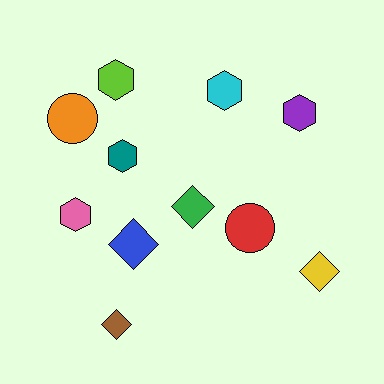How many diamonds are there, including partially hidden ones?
There are 4 diamonds.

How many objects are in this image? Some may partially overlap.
There are 11 objects.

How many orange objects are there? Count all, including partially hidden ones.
There is 1 orange object.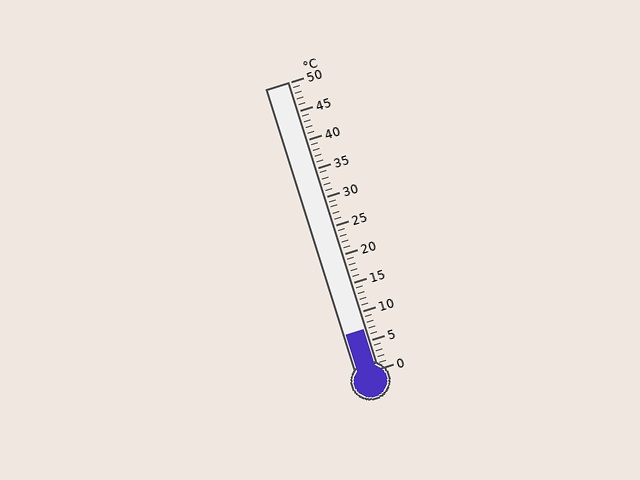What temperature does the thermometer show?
The thermometer shows approximately 7°C.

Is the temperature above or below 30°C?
The temperature is below 30°C.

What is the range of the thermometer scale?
The thermometer scale ranges from 0°C to 50°C.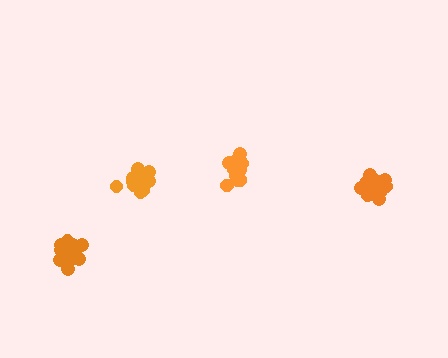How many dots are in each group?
Group 1: 17 dots, Group 2: 18 dots, Group 3: 19 dots, Group 4: 15 dots (69 total).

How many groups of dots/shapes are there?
There are 4 groups.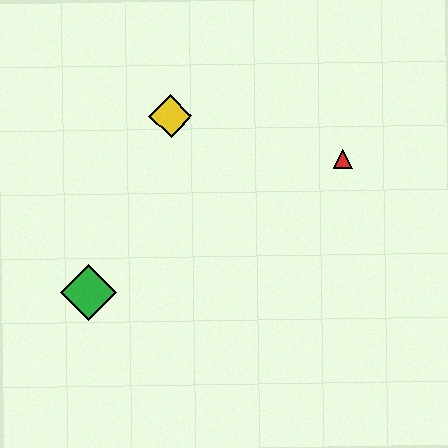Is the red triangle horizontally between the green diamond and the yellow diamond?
No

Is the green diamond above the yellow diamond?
No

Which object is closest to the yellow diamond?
The red triangle is closest to the yellow diamond.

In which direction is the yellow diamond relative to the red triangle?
The yellow diamond is to the left of the red triangle.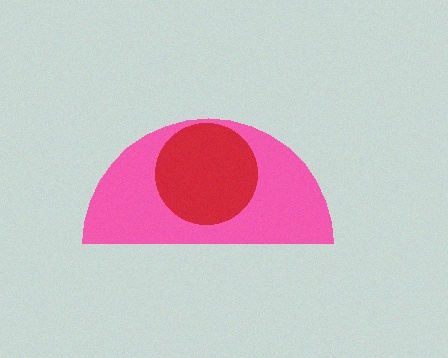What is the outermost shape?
The pink semicircle.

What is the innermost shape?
The red circle.